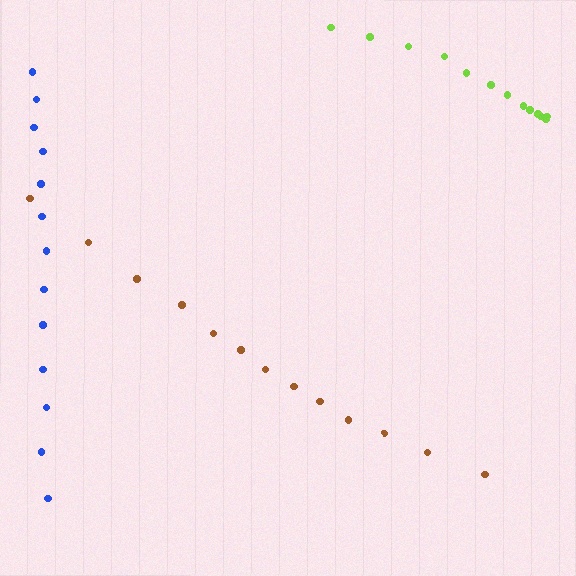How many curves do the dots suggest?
There are 3 distinct paths.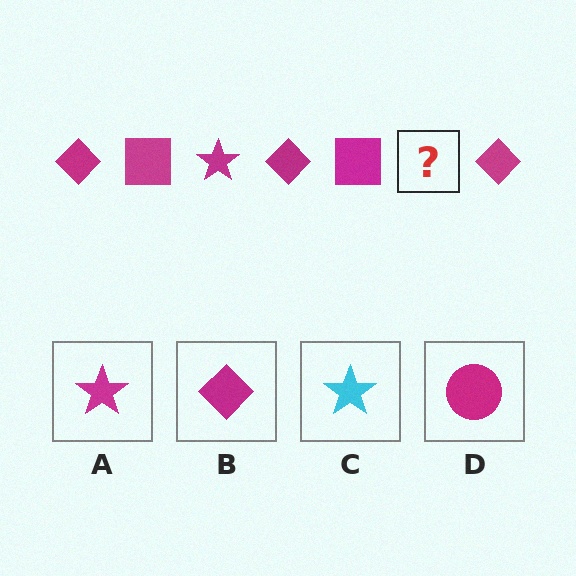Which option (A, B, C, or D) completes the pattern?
A.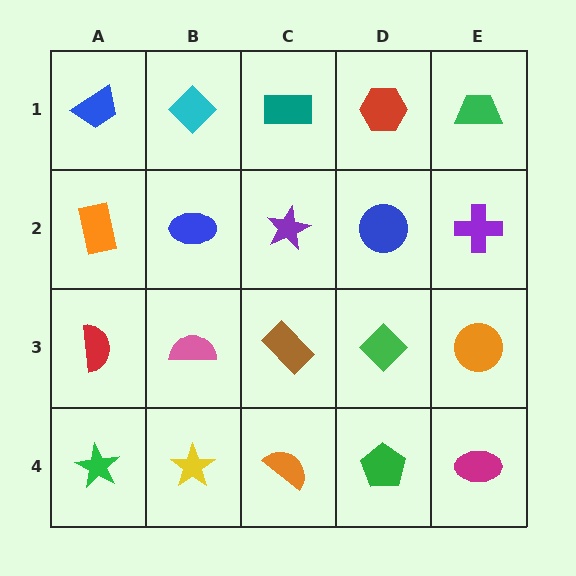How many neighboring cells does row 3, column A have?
3.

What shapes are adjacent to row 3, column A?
An orange rectangle (row 2, column A), a green star (row 4, column A), a pink semicircle (row 3, column B).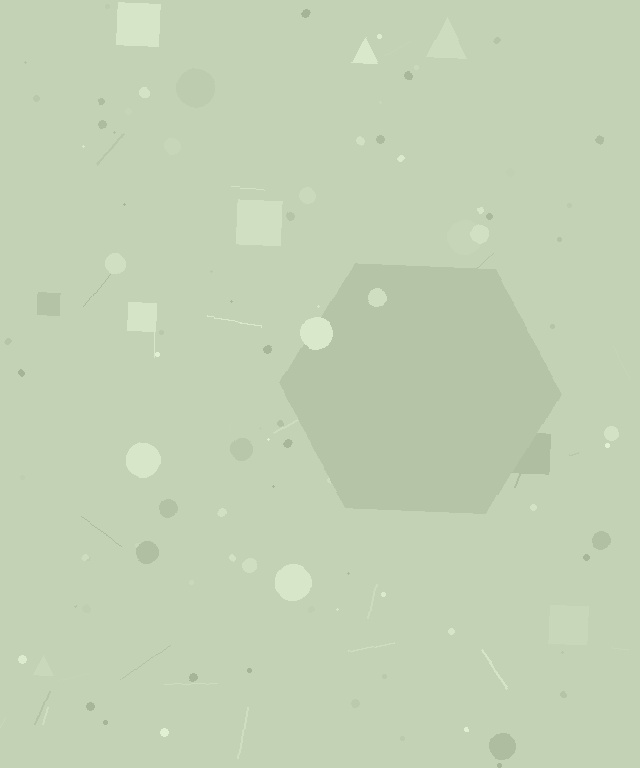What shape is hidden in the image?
A hexagon is hidden in the image.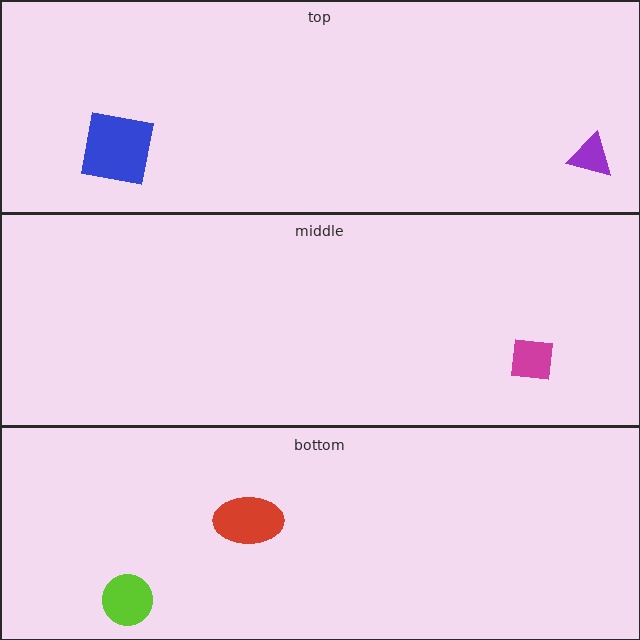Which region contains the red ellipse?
The bottom region.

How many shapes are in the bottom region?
2.